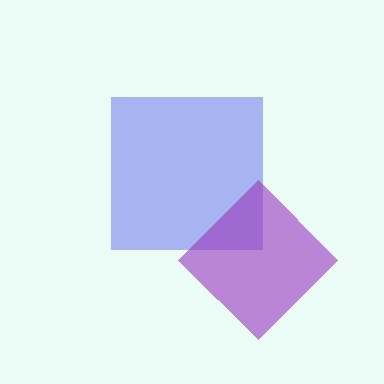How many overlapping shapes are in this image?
There are 2 overlapping shapes in the image.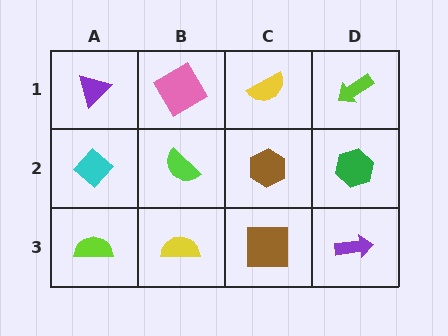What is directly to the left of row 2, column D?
A brown hexagon.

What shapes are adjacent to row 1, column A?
A cyan diamond (row 2, column A), a pink square (row 1, column B).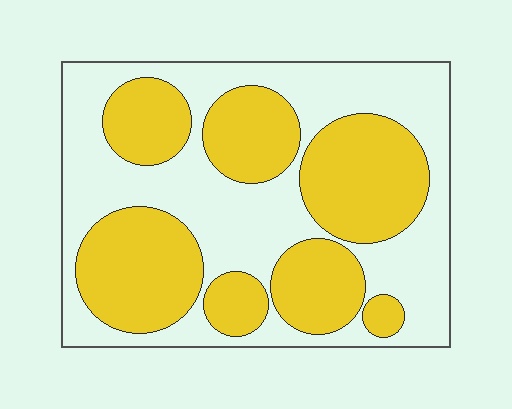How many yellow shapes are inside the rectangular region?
7.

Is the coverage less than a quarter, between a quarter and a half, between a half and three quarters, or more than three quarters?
Between a quarter and a half.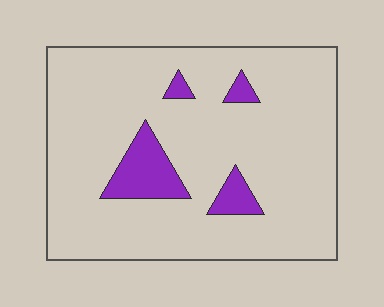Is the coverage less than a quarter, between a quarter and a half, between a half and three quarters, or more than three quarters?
Less than a quarter.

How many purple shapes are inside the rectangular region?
4.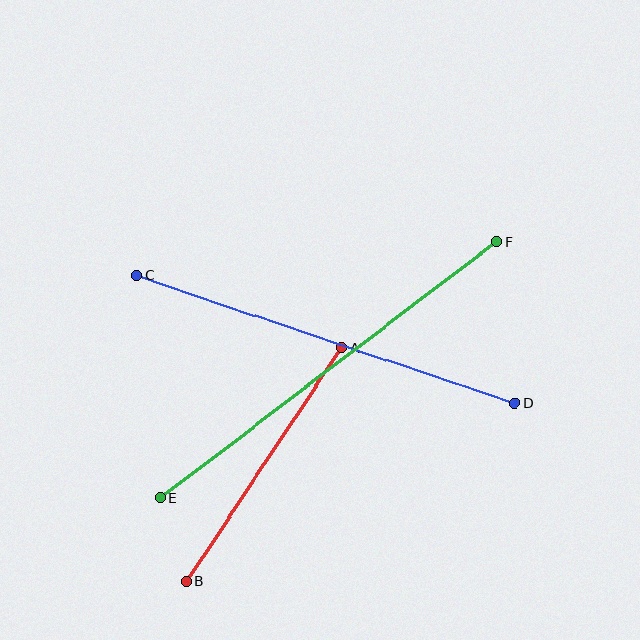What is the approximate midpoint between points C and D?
The midpoint is at approximately (326, 339) pixels.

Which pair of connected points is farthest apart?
Points E and F are farthest apart.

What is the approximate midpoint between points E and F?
The midpoint is at approximately (329, 370) pixels.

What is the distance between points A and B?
The distance is approximately 281 pixels.